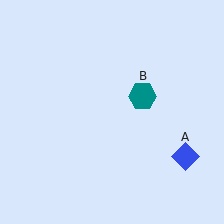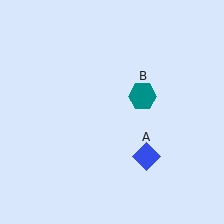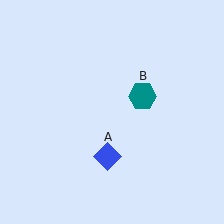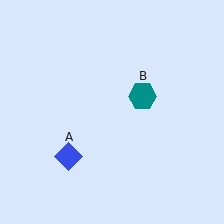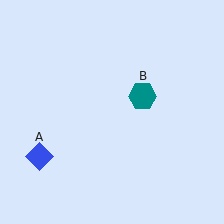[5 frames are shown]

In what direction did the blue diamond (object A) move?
The blue diamond (object A) moved left.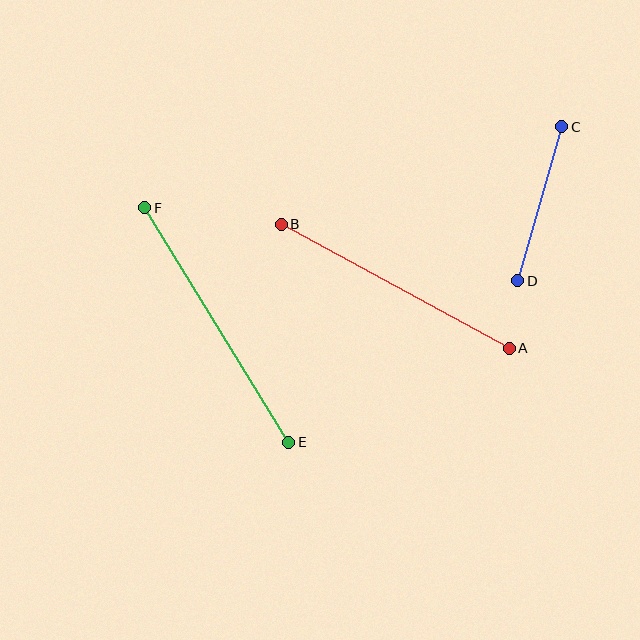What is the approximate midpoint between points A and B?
The midpoint is at approximately (395, 286) pixels.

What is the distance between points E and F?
The distance is approximately 275 pixels.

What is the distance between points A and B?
The distance is approximately 260 pixels.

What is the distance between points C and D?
The distance is approximately 160 pixels.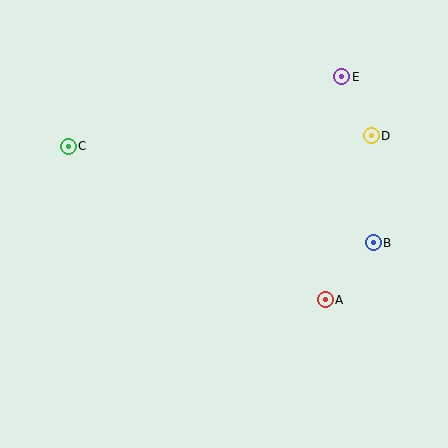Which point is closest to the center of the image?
Point A at (325, 300) is closest to the center.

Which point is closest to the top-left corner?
Point C is closest to the top-left corner.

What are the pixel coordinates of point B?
Point B is at (373, 243).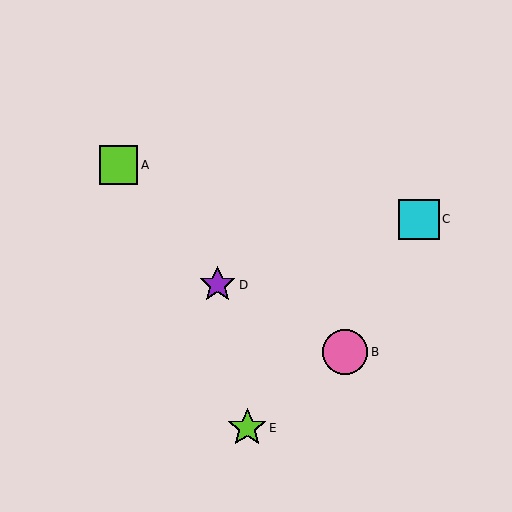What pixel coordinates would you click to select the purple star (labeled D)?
Click at (218, 285) to select the purple star D.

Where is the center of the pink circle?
The center of the pink circle is at (345, 352).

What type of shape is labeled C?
Shape C is a cyan square.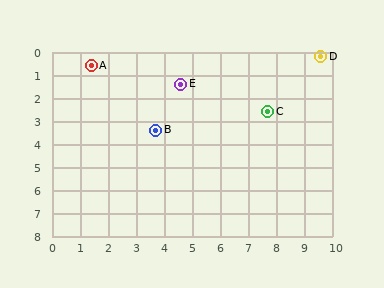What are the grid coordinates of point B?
Point B is at approximately (3.7, 3.4).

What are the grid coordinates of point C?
Point C is at approximately (7.7, 2.6).